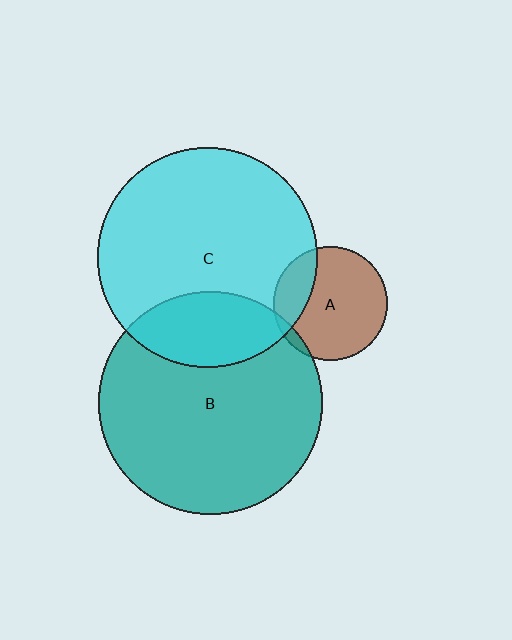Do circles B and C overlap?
Yes.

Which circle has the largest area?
Circle B (teal).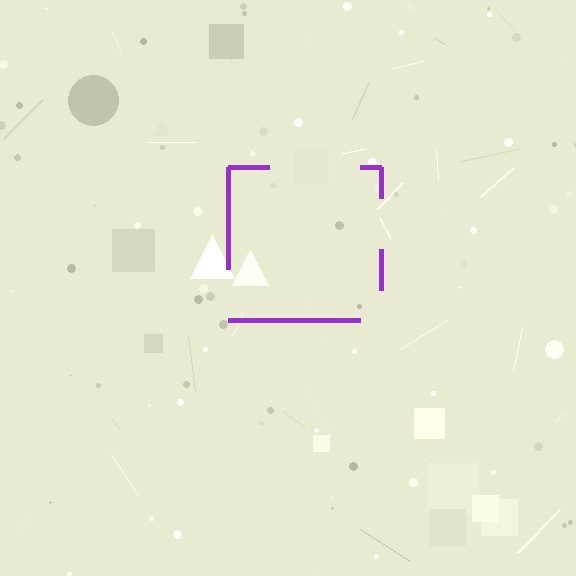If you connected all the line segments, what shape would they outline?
They would outline a square.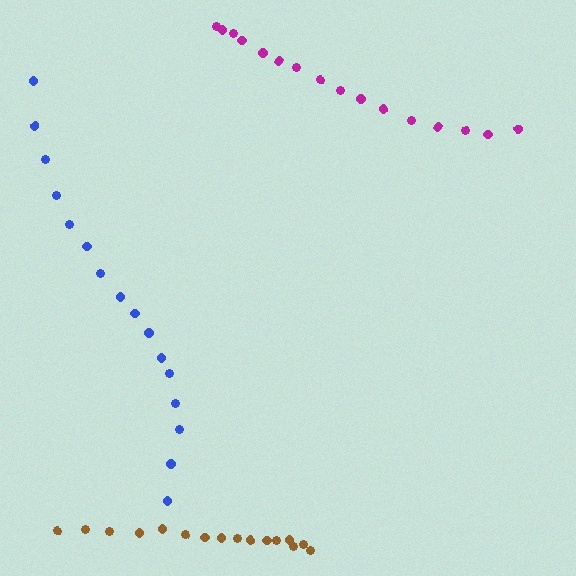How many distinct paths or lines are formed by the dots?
There are 3 distinct paths.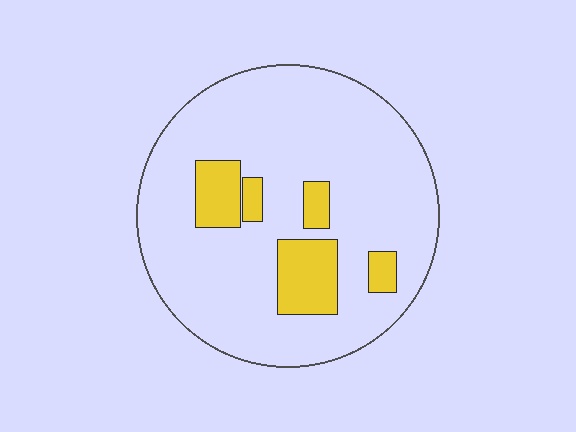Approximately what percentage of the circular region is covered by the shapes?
Approximately 15%.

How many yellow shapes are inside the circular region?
5.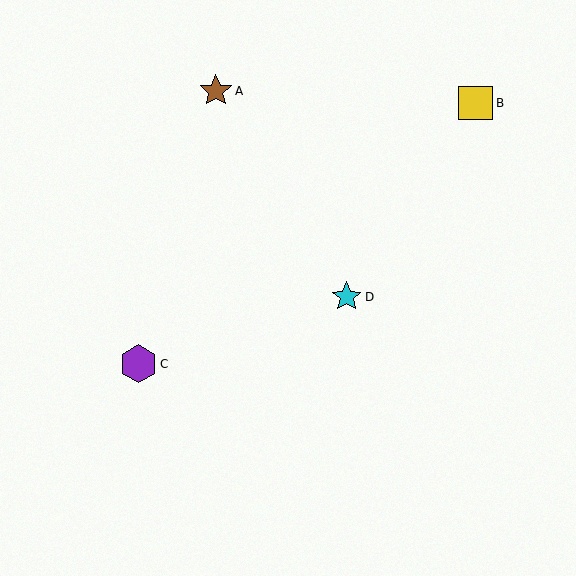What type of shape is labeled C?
Shape C is a purple hexagon.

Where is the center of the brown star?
The center of the brown star is at (216, 91).